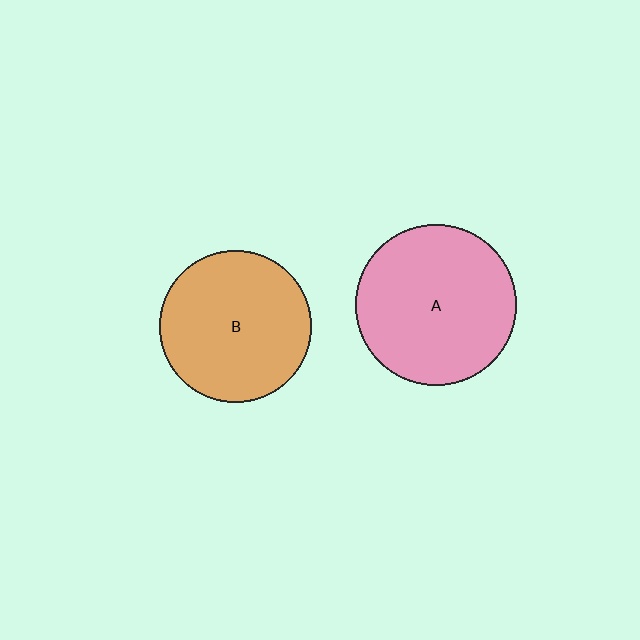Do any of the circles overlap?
No, none of the circles overlap.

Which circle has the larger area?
Circle A (pink).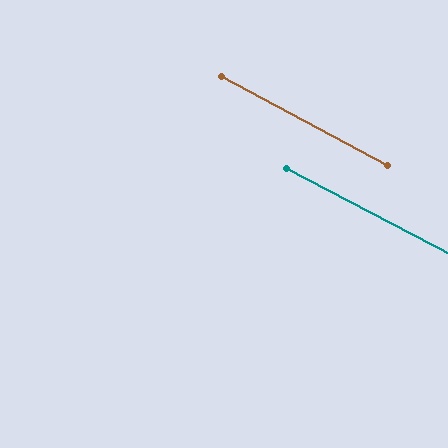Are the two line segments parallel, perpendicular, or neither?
Parallel — their directions differ by only 0.7°.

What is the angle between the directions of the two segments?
Approximately 1 degree.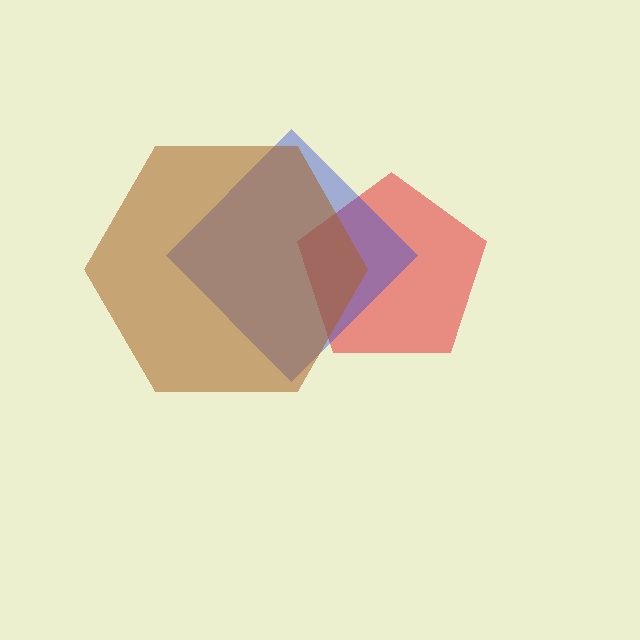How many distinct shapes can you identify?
There are 3 distinct shapes: a red pentagon, a blue diamond, a brown hexagon.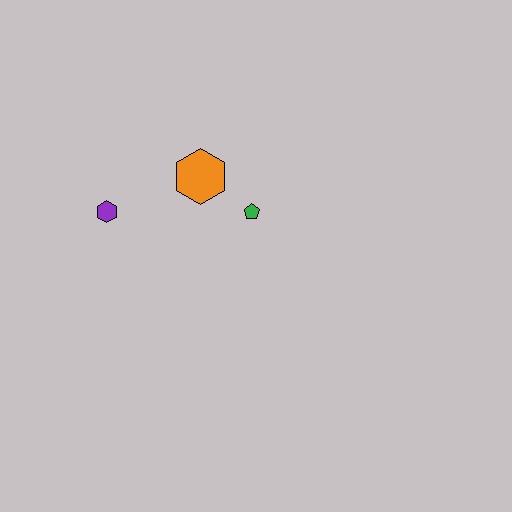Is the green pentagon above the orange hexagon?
No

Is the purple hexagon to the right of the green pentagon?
No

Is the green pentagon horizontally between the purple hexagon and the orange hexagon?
No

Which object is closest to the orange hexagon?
The green pentagon is closest to the orange hexagon.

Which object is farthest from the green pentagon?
The purple hexagon is farthest from the green pentagon.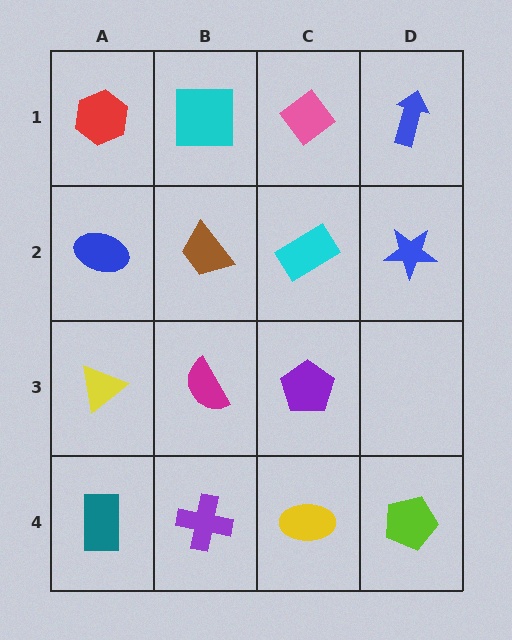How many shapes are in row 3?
3 shapes.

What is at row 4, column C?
A yellow ellipse.